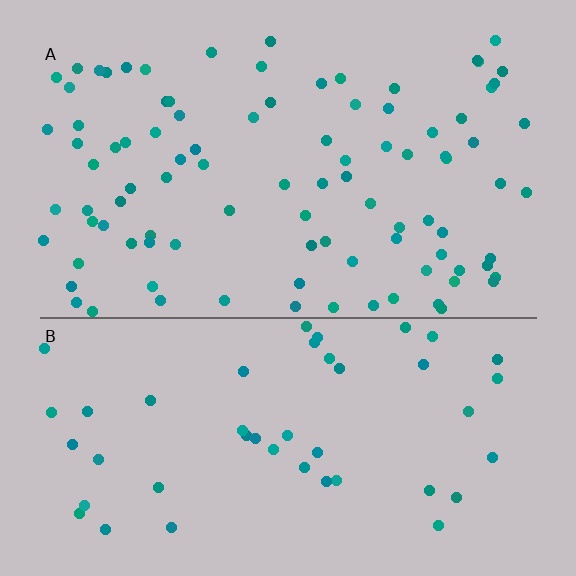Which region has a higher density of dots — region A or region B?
A (the top).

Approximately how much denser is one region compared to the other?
Approximately 2.1× — region A over region B.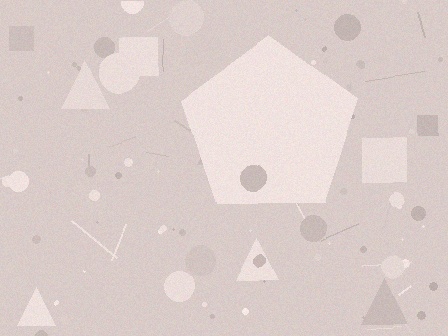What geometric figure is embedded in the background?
A pentagon is embedded in the background.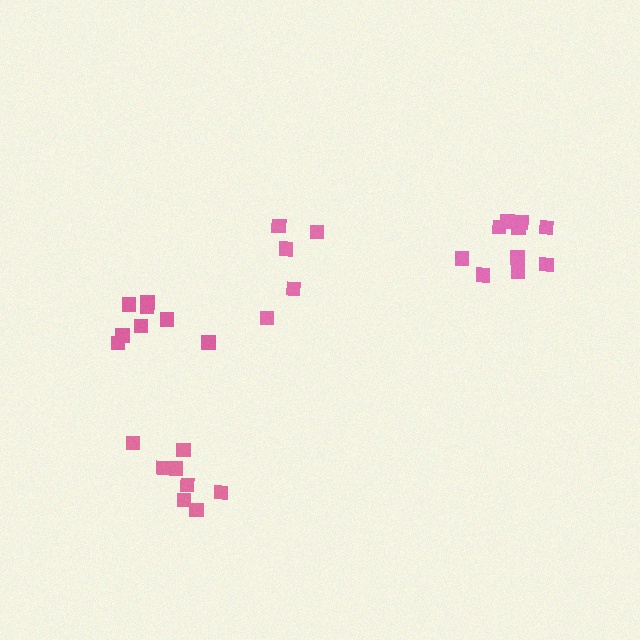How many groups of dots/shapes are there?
There are 4 groups.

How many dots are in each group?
Group 1: 10 dots, Group 2: 8 dots, Group 3: 5 dots, Group 4: 8 dots (31 total).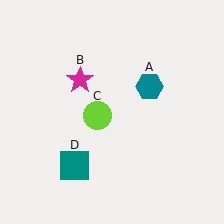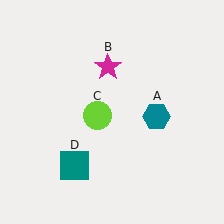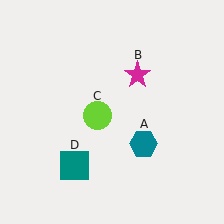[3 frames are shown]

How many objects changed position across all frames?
2 objects changed position: teal hexagon (object A), magenta star (object B).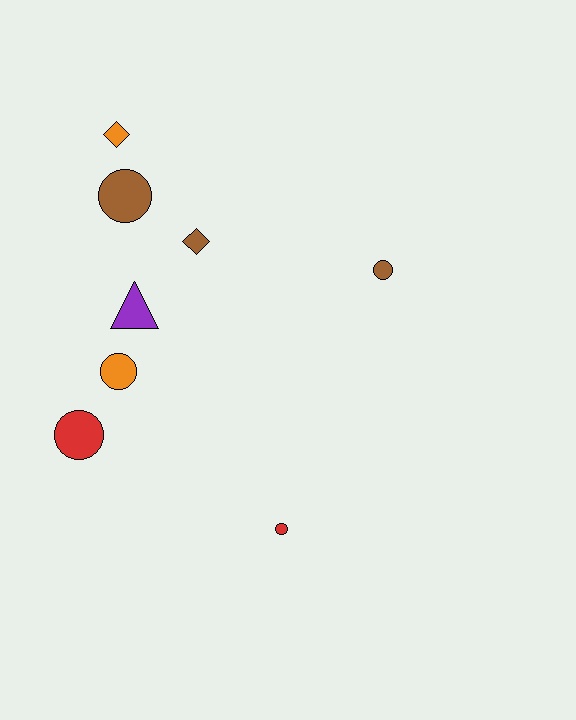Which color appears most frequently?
Brown, with 3 objects.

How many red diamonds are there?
There are no red diamonds.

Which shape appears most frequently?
Circle, with 5 objects.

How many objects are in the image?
There are 8 objects.